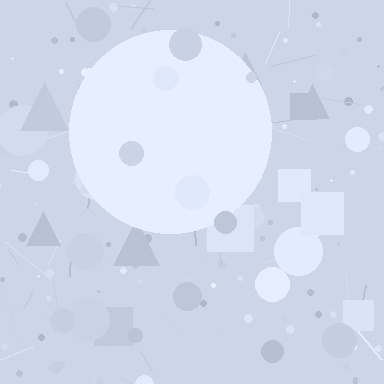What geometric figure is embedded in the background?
A circle is embedded in the background.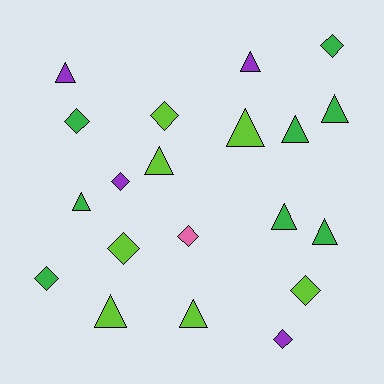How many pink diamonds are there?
There is 1 pink diamond.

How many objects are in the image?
There are 20 objects.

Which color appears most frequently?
Green, with 8 objects.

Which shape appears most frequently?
Triangle, with 11 objects.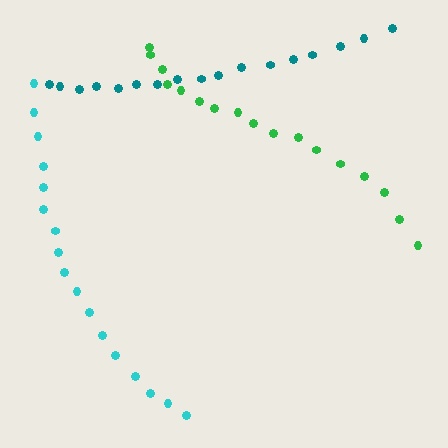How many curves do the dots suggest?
There are 3 distinct paths.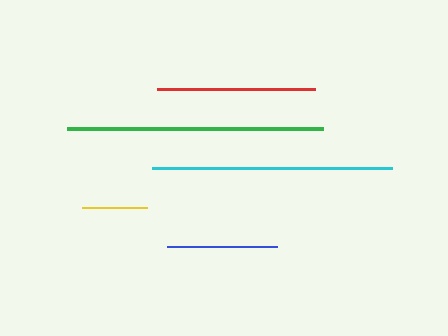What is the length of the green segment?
The green segment is approximately 255 pixels long.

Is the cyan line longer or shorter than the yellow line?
The cyan line is longer than the yellow line.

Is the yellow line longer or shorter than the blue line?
The blue line is longer than the yellow line.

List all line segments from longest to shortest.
From longest to shortest: green, cyan, red, blue, yellow.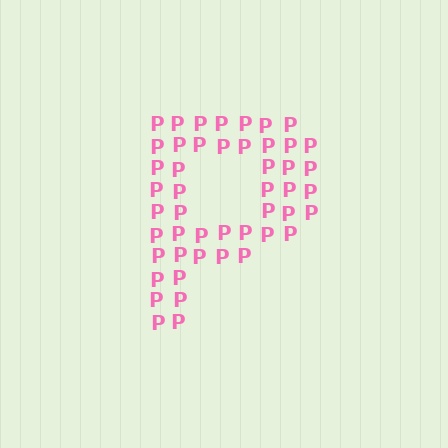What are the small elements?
The small elements are letter P's.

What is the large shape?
The large shape is the letter P.